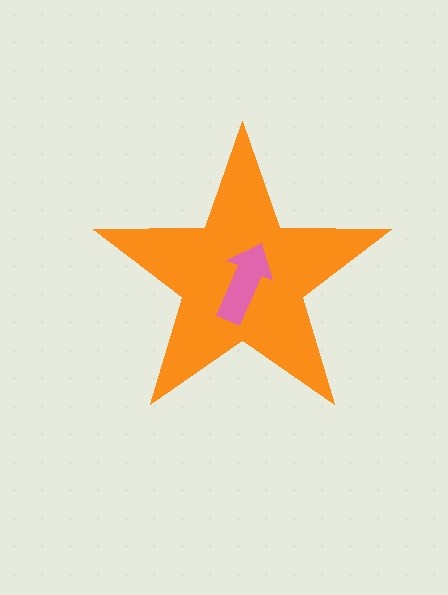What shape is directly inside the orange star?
The pink arrow.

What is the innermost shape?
The pink arrow.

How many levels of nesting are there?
2.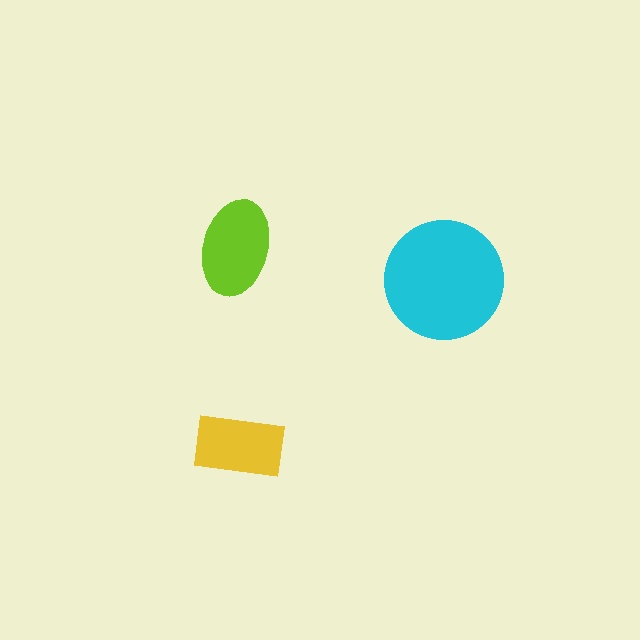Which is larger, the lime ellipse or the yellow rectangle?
The lime ellipse.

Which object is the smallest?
The yellow rectangle.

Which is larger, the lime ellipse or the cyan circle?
The cyan circle.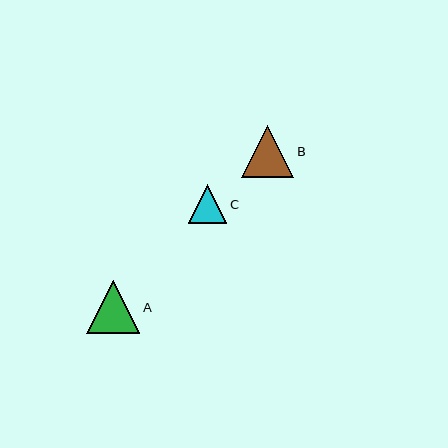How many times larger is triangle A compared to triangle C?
Triangle A is approximately 1.4 times the size of triangle C.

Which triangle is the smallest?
Triangle C is the smallest with a size of approximately 38 pixels.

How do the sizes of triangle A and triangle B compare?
Triangle A and triangle B are approximately the same size.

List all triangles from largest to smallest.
From largest to smallest: A, B, C.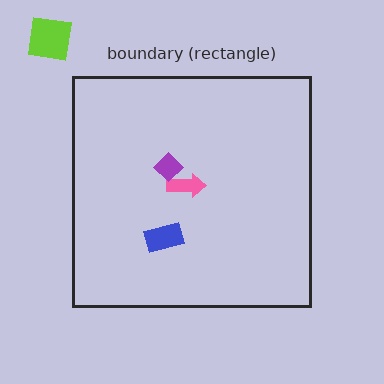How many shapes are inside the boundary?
3 inside, 1 outside.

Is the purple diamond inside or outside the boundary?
Inside.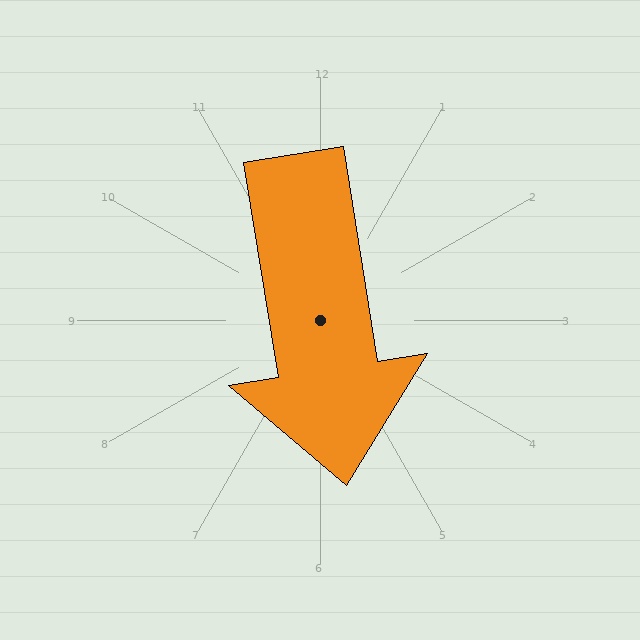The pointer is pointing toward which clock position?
Roughly 6 o'clock.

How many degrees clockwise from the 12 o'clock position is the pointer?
Approximately 171 degrees.